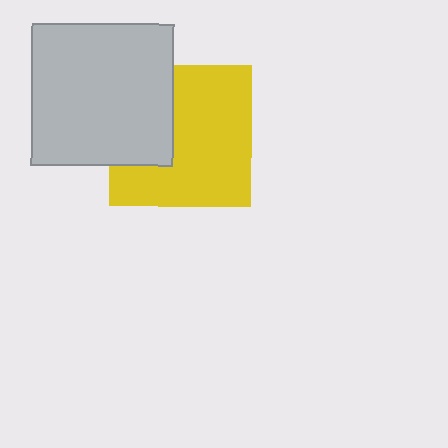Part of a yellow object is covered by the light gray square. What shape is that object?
It is a square.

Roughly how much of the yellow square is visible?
Most of it is visible (roughly 68%).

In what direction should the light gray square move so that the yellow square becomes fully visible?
The light gray square should move left. That is the shortest direction to clear the overlap and leave the yellow square fully visible.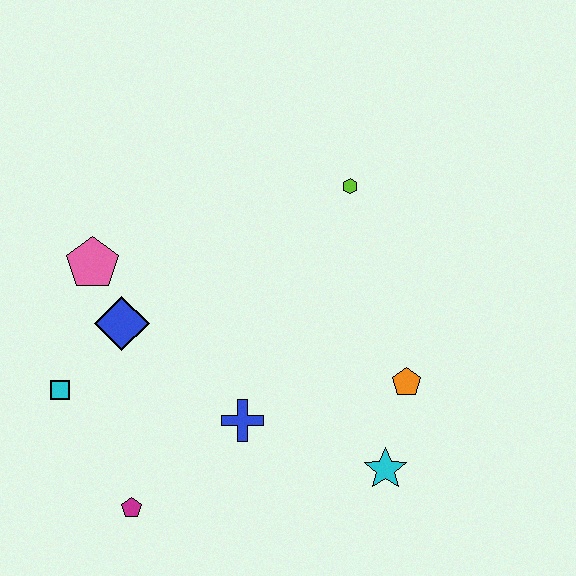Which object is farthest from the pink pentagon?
The cyan star is farthest from the pink pentagon.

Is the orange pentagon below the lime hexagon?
Yes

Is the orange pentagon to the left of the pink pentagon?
No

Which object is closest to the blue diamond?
The pink pentagon is closest to the blue diamond.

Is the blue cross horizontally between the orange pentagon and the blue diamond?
Yes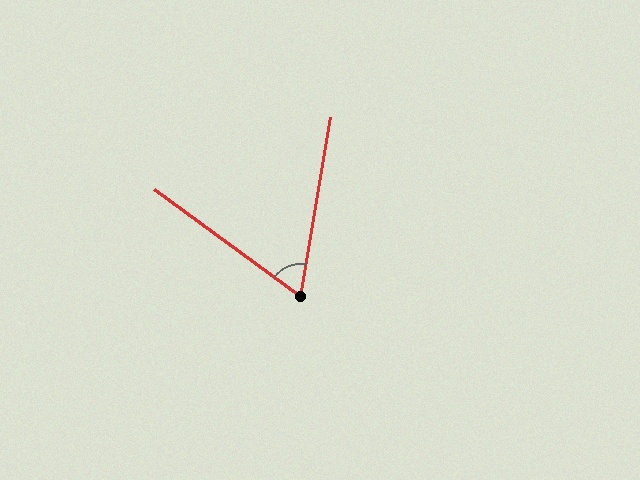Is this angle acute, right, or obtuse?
It is acute.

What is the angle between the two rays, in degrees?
Approximately 63 degrees.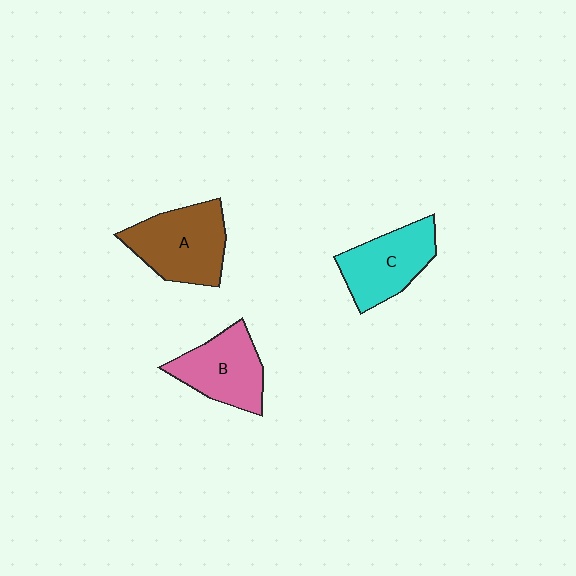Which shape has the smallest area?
Shape B (pink).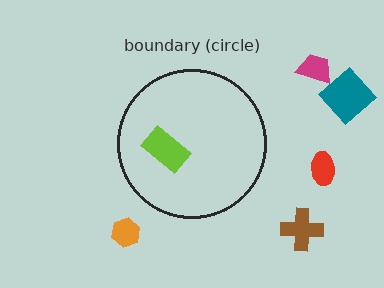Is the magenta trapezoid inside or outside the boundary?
Outside.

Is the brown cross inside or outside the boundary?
Outside.